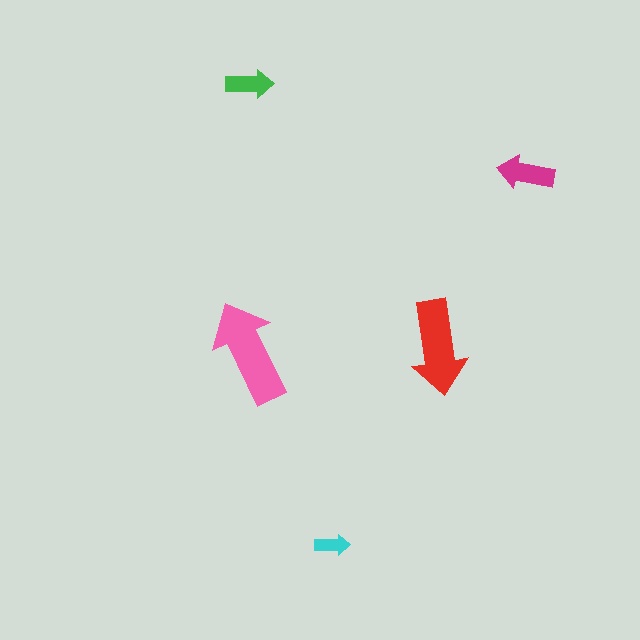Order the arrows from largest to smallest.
the pink one, the red one, the magenta one, the green one, the cyan one.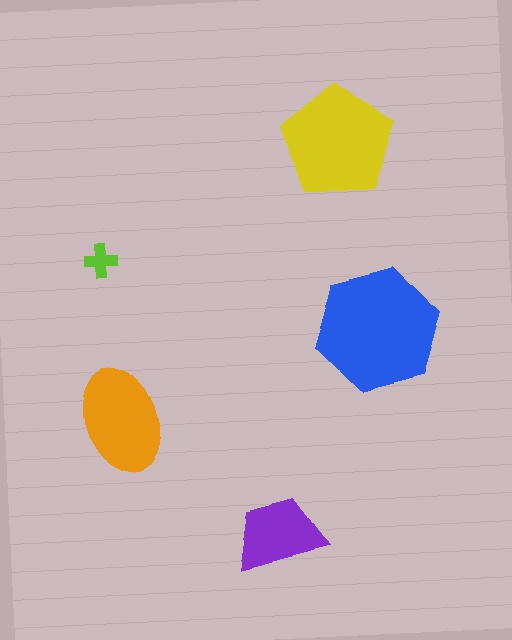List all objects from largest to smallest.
The blue hexagon, the yellow pentagon, the orange ellipse, the purple trapezoid, the lime cross.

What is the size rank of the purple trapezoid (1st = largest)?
4th.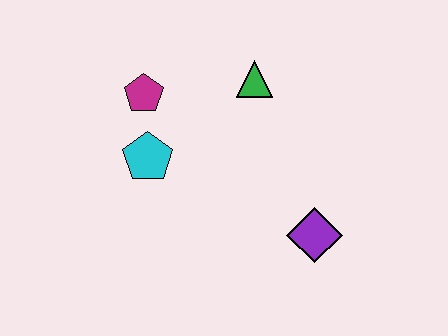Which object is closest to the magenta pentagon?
The cyan pentagon is closest to the magenta pentagon.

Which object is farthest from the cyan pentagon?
The purple diamond is farthest from the cyan pentagon.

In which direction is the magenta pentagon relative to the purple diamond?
The magenta pentagon is to the left of the purple diamond.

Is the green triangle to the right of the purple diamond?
No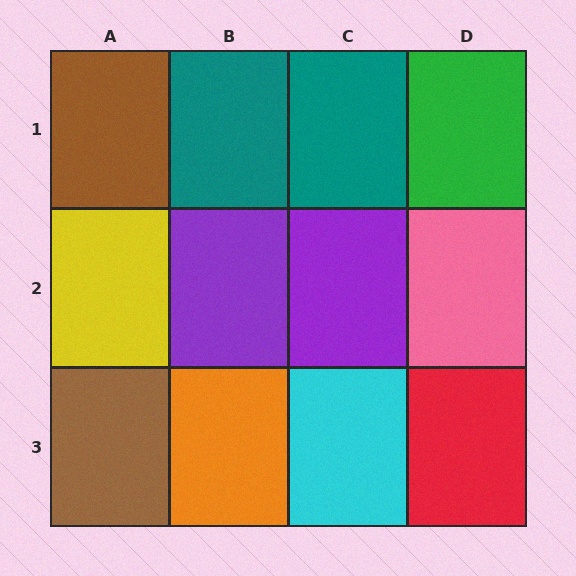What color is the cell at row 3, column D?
Red.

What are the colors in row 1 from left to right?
Brown, teal, teal, green.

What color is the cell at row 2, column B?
Purple.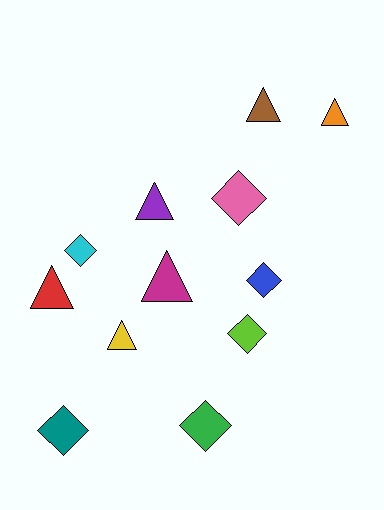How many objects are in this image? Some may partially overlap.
There are 12 objects.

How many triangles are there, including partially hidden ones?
There are 6 triangles.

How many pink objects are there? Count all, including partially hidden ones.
There is 1 pink object.